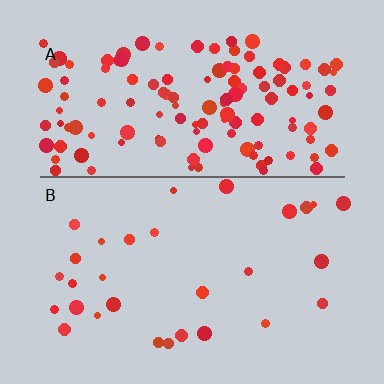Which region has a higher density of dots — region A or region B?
A (the top).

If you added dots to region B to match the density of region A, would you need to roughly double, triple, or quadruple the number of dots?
Approximately quadruple.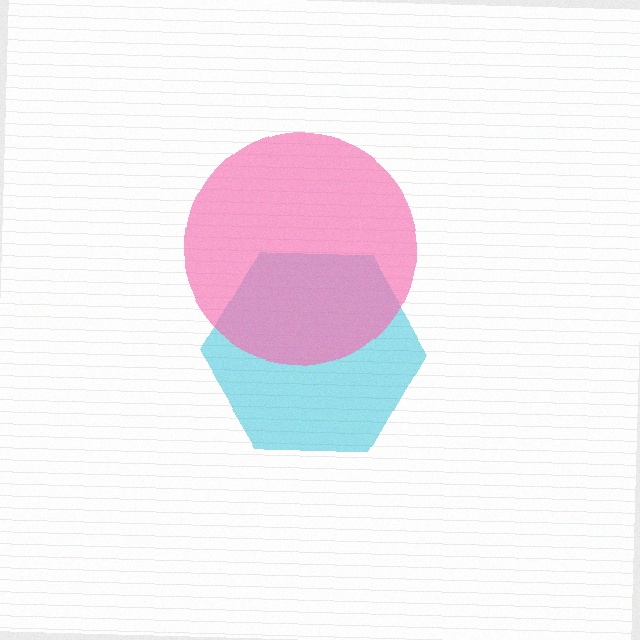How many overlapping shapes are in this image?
There are 2 overlapping shapes in the image.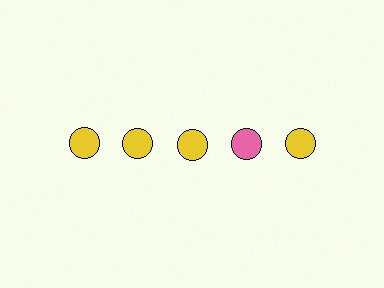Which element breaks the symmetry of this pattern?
The pink circle in the top row, second from right column breaks the symmetry. All other shapes are yellow circles.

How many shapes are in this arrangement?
There are 5 shapes arranged in a grid pattern.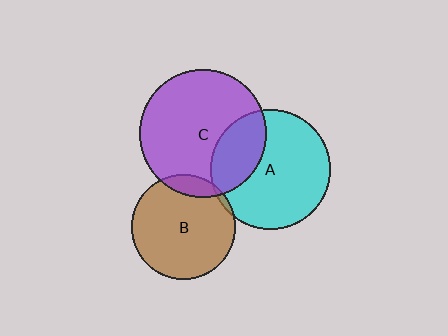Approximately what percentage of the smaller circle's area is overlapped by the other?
Approximately 30%.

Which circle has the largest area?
Circle C (purple).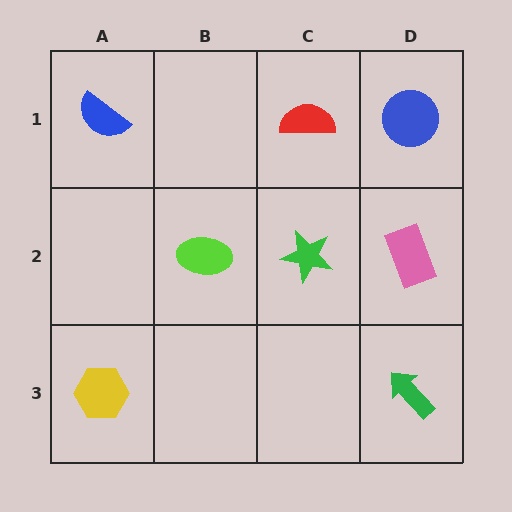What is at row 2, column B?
A lime ellipse.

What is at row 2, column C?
A green star.